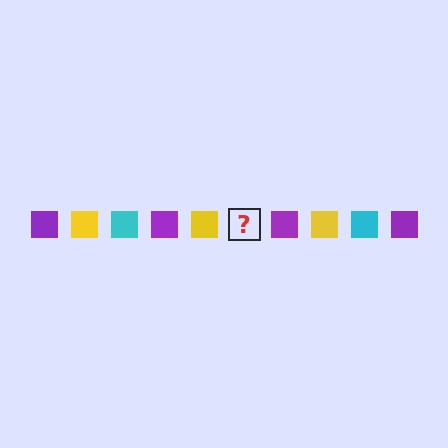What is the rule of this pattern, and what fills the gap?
The rule is that the pattern cycles through purple, yellow, cyan squares. The gap should be filled with a cyan square.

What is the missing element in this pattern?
The missing element is a cyan square.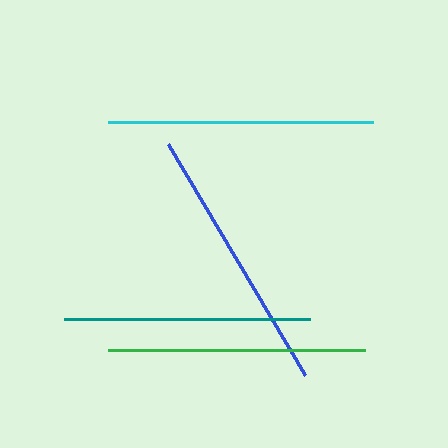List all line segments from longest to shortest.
From longest to shortest: blue, cyan, green, teal.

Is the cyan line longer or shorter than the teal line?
The cyan line is longer than the teal line.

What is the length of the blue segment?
The blue segment is approximately 269 pixels long.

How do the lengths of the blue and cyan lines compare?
The blue and cyan lines are approximately the same length.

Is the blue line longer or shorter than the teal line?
The blue line is longer than the teal line.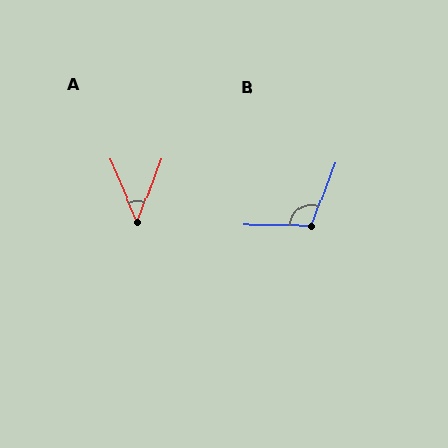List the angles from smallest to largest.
A (44°), B (111°).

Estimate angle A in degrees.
Approximately 44 degrees.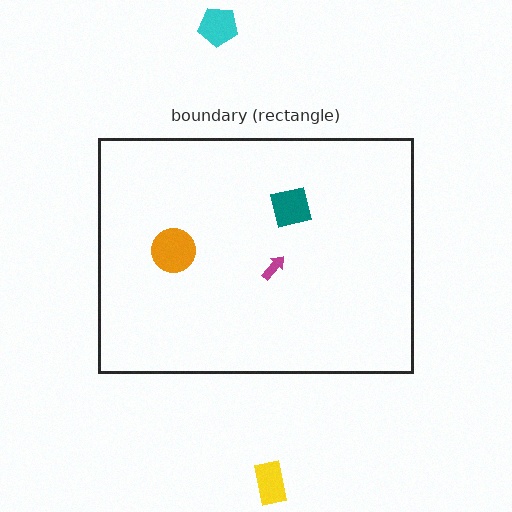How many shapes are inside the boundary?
3 inside, 2 outside.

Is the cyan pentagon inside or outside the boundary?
Outside.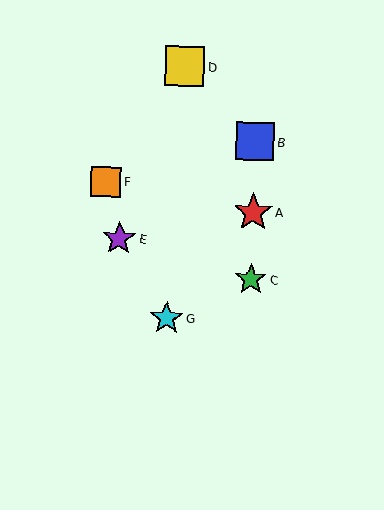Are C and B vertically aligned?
Yes, both are at x≈251.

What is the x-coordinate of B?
Object B is at x≈255.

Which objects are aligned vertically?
Objects A, B, C are aligned vertically.